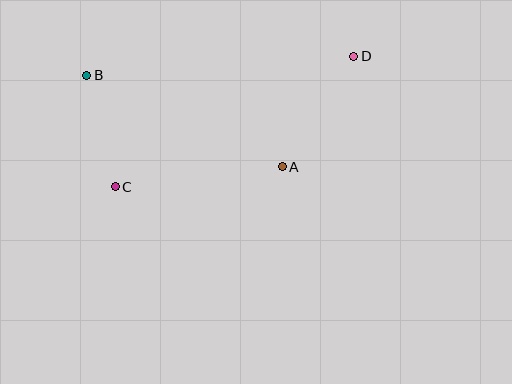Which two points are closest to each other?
Points B and C are closest to each other.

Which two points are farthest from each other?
Points C and D are farthest from each other.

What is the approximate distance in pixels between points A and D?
The distance between A and D is approximately 132 pixels.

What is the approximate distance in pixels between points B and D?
The distance between B and D is approximately 268 pixels.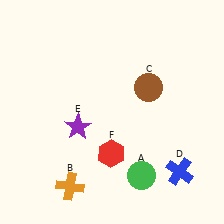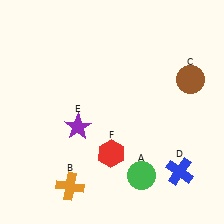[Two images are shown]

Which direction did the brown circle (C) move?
The brown circle (C) moved right.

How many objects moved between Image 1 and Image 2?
1 object moved between the two images.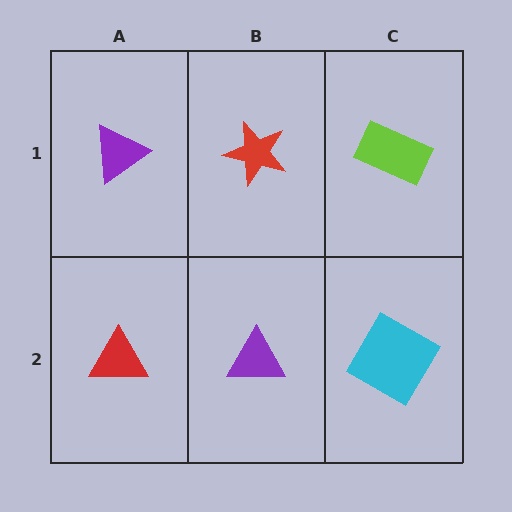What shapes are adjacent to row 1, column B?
A purple triangle (row 2, column B), a purple triangle (row 1, column A), a lime rectangle (row 1, column C).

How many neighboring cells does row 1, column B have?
3.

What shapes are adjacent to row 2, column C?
A lime rectangle (row 1, column C), a purple triangle (row 2, column B).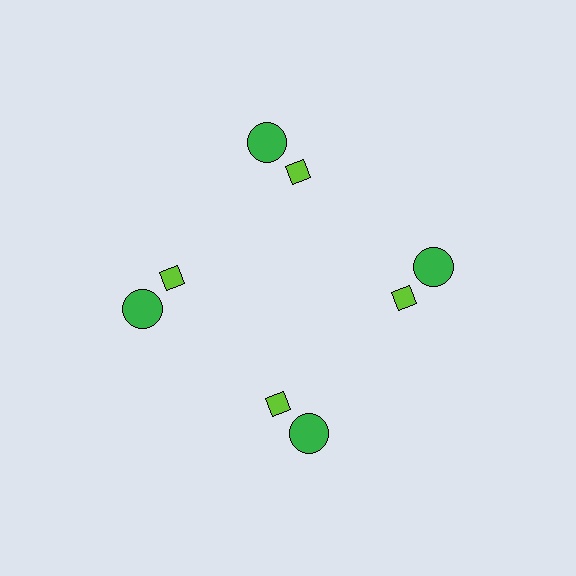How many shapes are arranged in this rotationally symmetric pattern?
There are 8 shapes, arranged in 4 groups of 2.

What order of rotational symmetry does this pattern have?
This pattern has 4-fold rotational symmetry.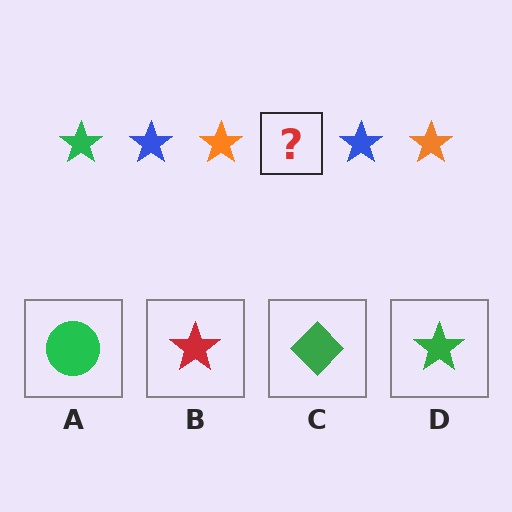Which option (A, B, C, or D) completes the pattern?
D.